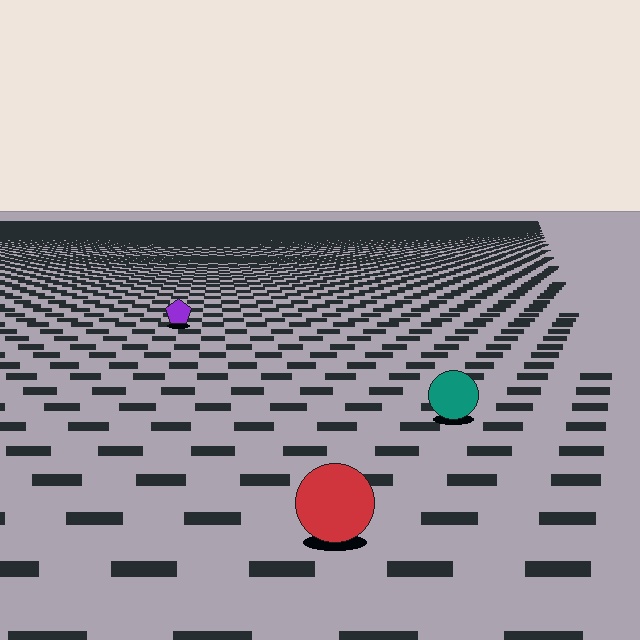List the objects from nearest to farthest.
From nearest to farthest: the red circle, the teal circle, the purple pentagon.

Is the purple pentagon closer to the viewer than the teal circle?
No. The teal circle is closer — you can tell from the texture gradient: the ground texture is coarser near it.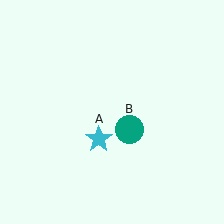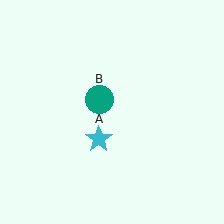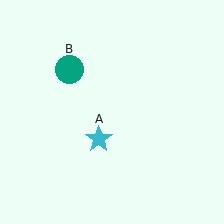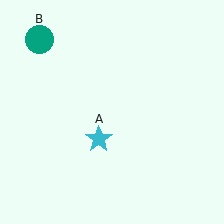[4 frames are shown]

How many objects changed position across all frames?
1 object changed position: teal circle (object B).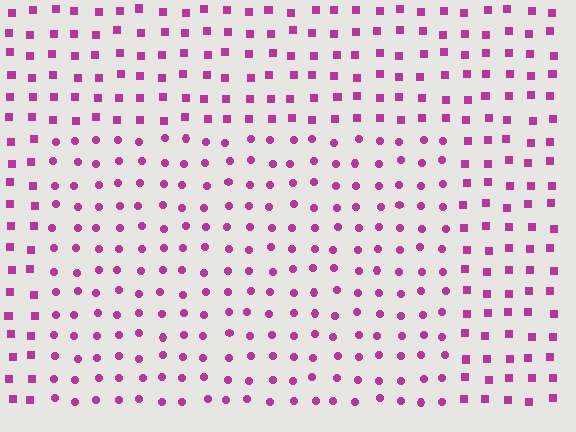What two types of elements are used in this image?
The image uses circles inside the rectangle region and squares outside it.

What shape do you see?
I see a rectangle.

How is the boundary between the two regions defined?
The boundary is defined by a change in element shape: circles inside vs. squares outside. All elements share the same color and spacing.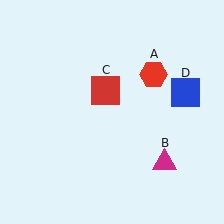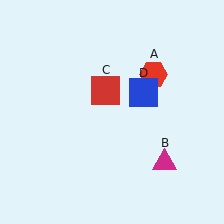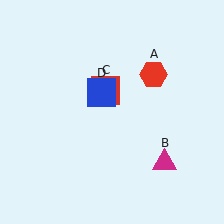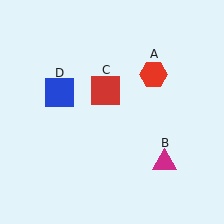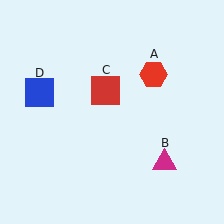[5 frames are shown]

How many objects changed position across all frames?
1 object changed position: blue square (object D).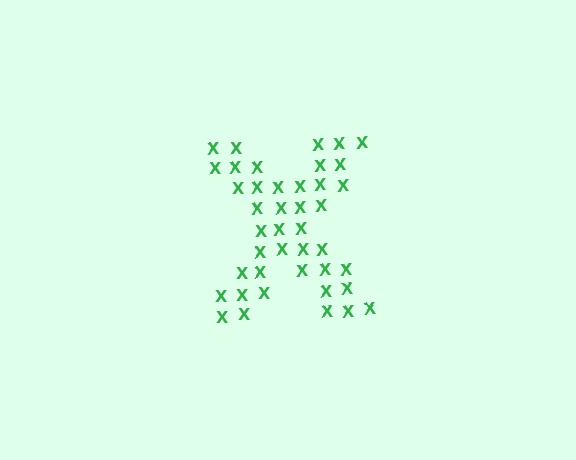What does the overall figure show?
The overall figure shows the letter X.